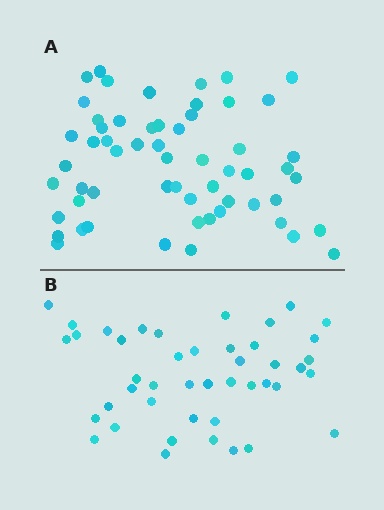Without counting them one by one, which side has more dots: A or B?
Region A (the top region) has more dots.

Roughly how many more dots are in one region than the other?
Region A has approximately 15 more dots than region B.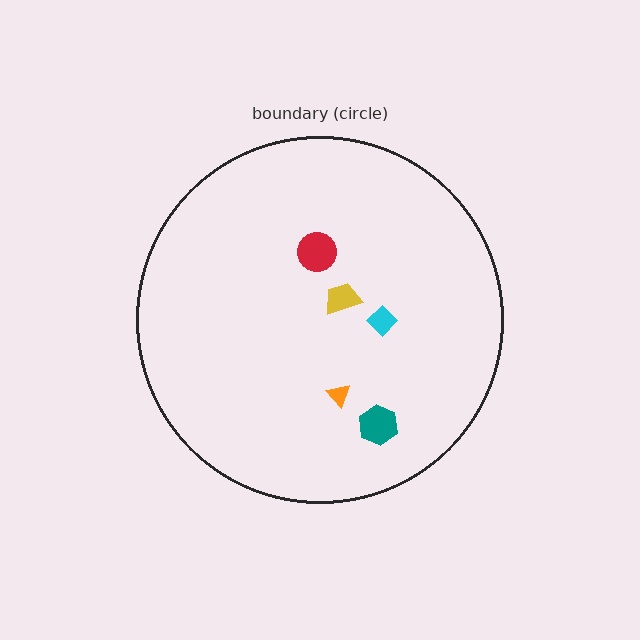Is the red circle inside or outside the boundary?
Inside.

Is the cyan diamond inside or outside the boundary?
Inside.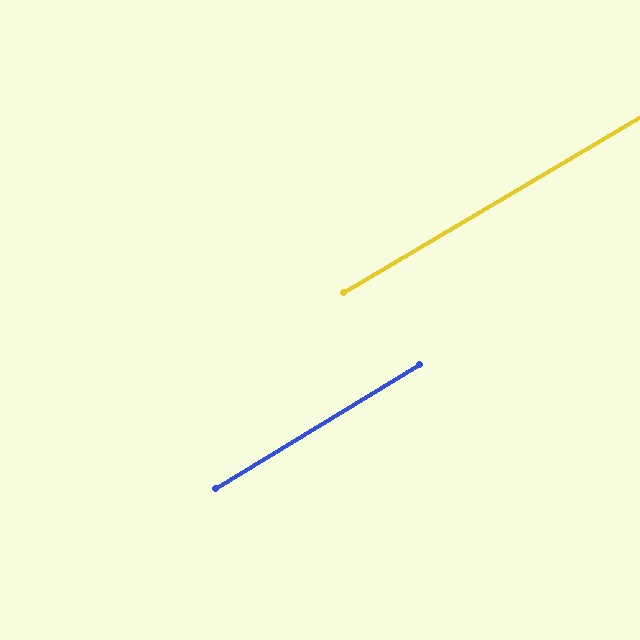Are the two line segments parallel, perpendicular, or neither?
Parallel — their directions differ by only 0.7°.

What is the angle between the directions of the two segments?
Approximately 1 degree.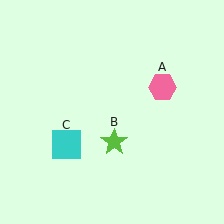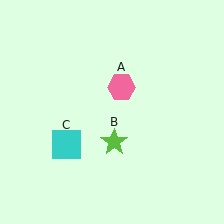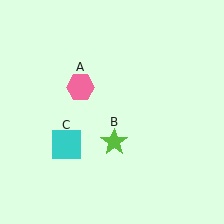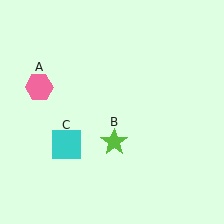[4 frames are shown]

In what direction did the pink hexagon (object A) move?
The pink hexagon (object A) moved left.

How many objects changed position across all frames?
1 object changed position: pink hexagon (object A).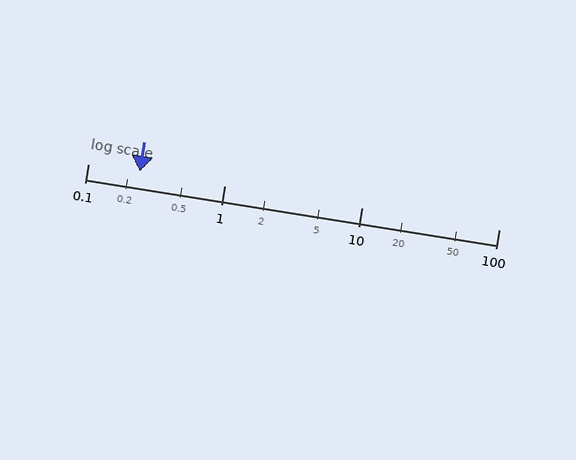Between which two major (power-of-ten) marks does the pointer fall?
The pointer is between 0.1 and 1.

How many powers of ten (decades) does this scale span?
The scale spans 3 decades, from 0.1 to 100.